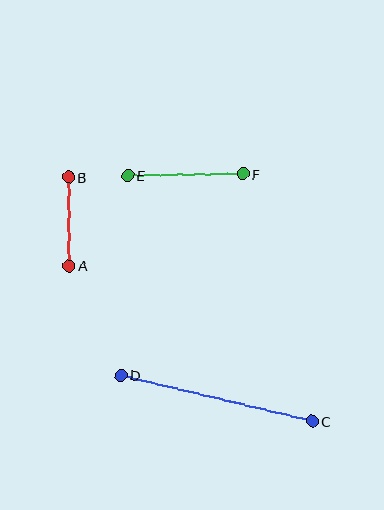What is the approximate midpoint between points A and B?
The midpoint is at approximately (69, 221) pixels.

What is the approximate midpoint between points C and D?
The midpoint is at approximately (216, 398) pixels.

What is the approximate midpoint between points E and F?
The midpoint is at approximately (185, 175) pixels.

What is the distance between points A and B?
The distance is approximately 89 pixels.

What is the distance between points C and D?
The distance is approximately 197 pixels.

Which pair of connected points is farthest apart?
Points C and D are farthest apart.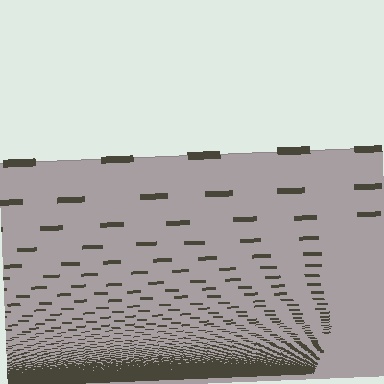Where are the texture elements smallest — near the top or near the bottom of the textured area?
Near the bottom.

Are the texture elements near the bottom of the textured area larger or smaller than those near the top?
Smaller. The gradient is inverted — elements near the bottom are smaller and denser.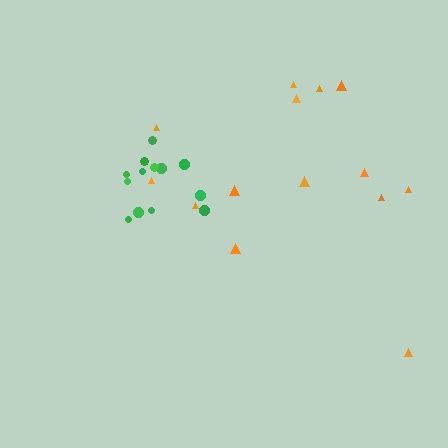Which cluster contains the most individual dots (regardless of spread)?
Green (14).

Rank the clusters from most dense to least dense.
green, orange.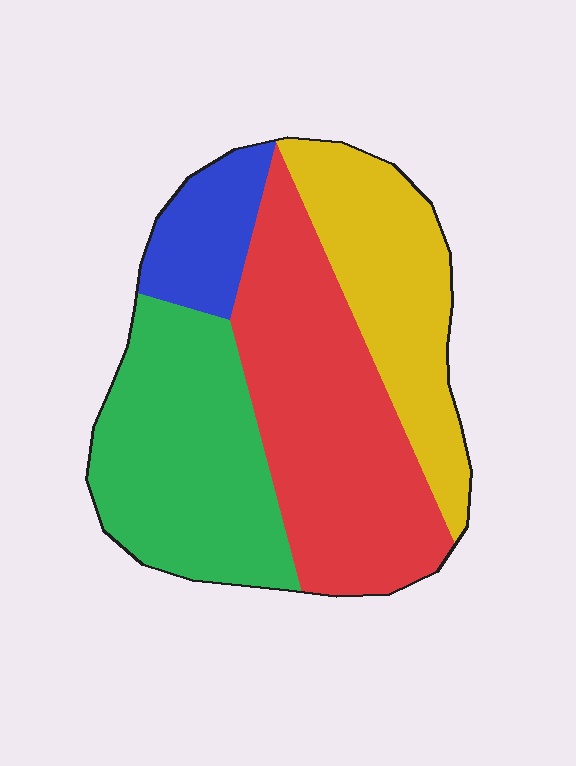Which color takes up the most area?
Red, at roughly 35%.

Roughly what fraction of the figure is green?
Green covers 30% of the figure.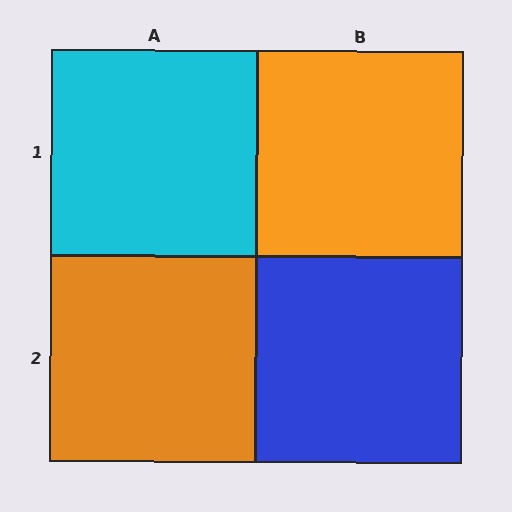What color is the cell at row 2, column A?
Orange.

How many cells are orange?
2 cells are orange.